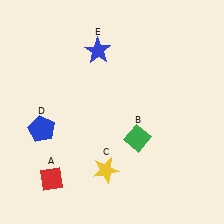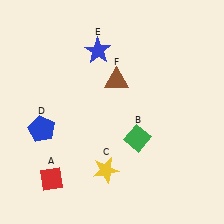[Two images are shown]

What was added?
A brown triangle (F) was added in Image 2.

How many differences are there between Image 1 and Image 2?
There is 1 difference between the two images.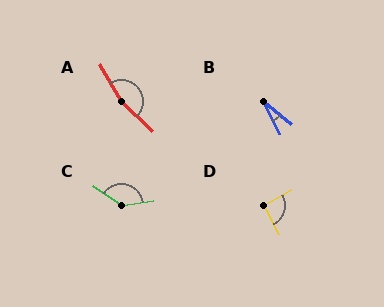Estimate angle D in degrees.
Approximately 91 degrees.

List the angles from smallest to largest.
B (24°), D (91°), C (138°), A (163°).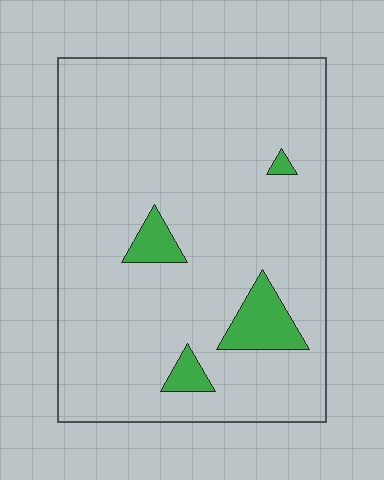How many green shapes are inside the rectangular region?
4.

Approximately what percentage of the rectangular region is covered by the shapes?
Approximately 10%.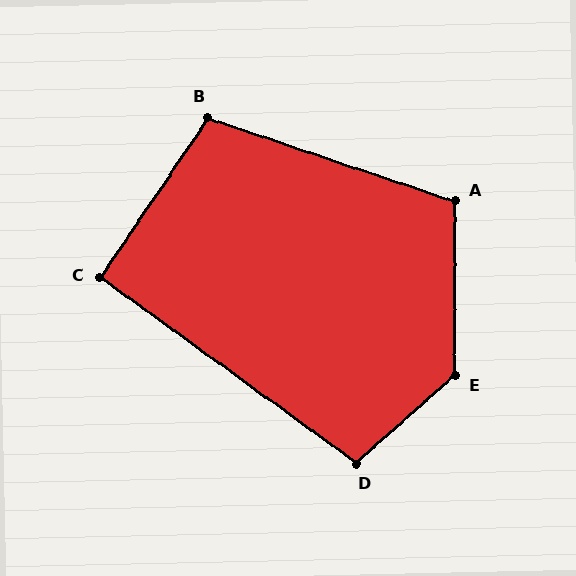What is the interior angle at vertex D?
Approximately 102 degrees (obtuse).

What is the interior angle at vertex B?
Approximately 105 degrees (obtuse).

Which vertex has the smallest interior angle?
C, at approximately 92 degrees.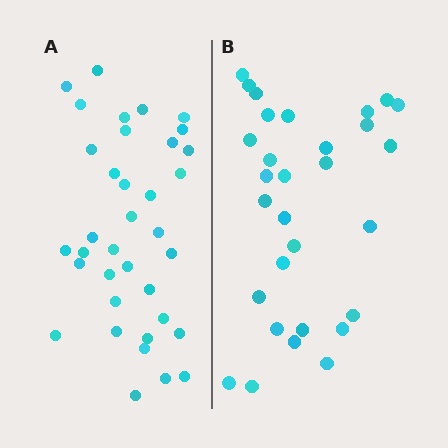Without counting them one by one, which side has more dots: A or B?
Region A (the left region) has more dots.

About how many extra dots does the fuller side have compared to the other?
Region A has about 6 more dots than region B.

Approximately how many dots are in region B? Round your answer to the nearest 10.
About 30 dots.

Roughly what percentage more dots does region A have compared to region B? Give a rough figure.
About 20% more.